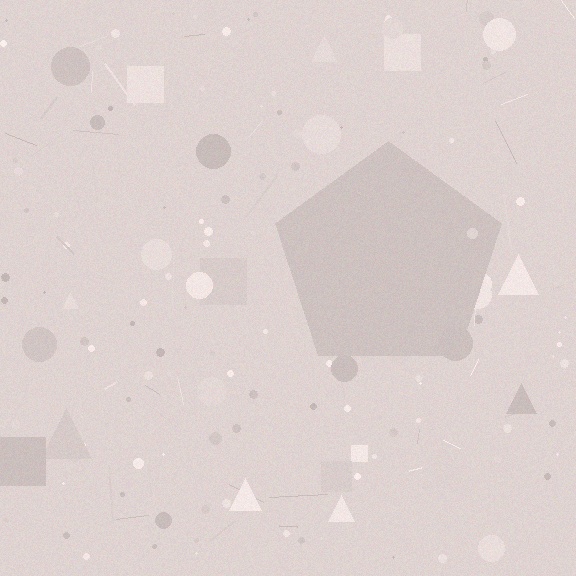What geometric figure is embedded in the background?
A pentagon is embedded in the background.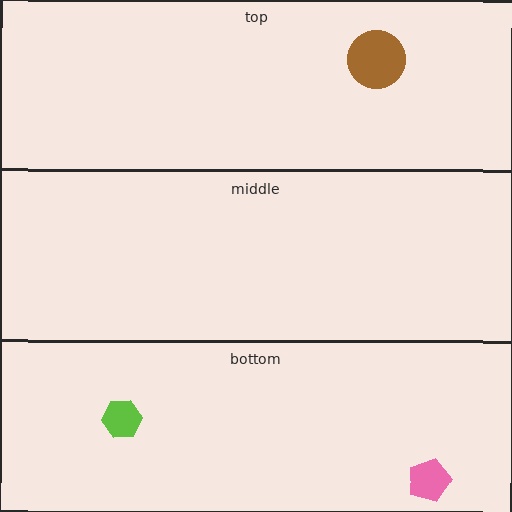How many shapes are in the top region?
1.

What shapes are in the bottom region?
The lime hexagon, the pink pentagon.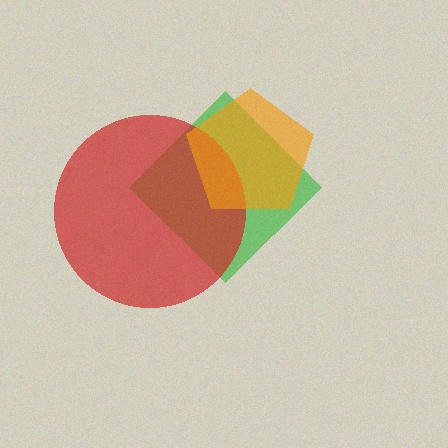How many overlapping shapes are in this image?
There are 3 overlapping shapes in the image.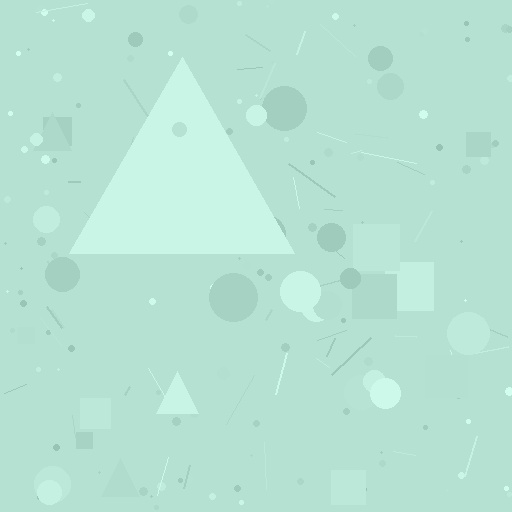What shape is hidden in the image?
A triangle is hidden in the image.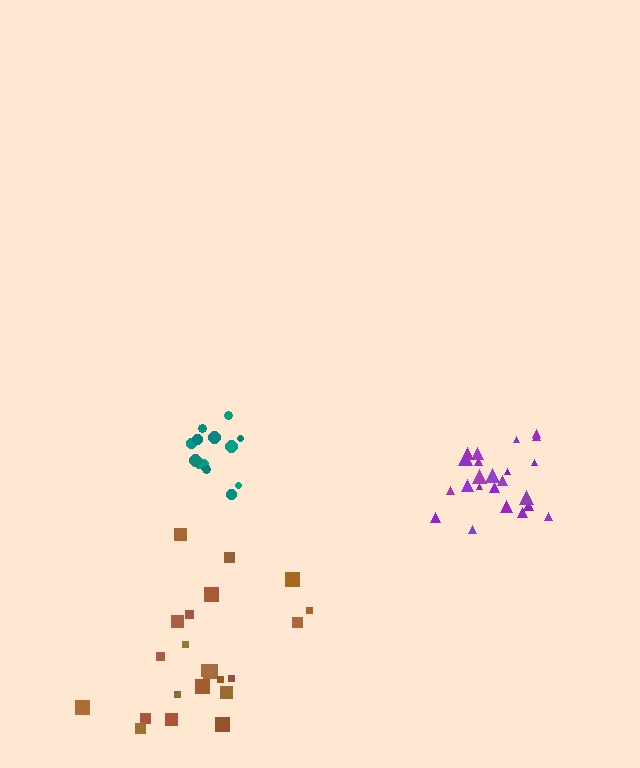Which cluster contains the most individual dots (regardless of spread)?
Brown (23).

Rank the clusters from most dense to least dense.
teal, purple, brown.